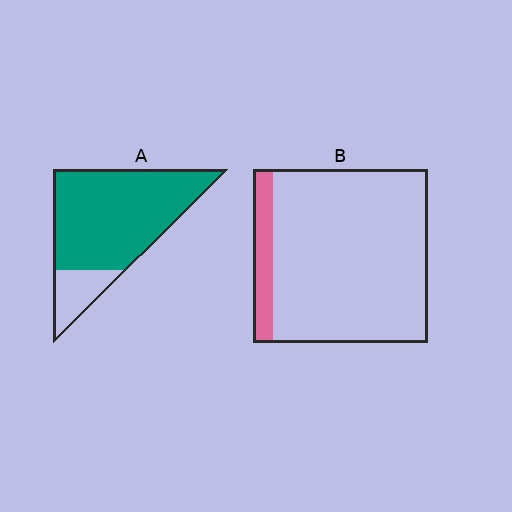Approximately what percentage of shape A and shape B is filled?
A is approximately 80% and B is approximately 10%.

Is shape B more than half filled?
No.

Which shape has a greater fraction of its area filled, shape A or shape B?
Shape A.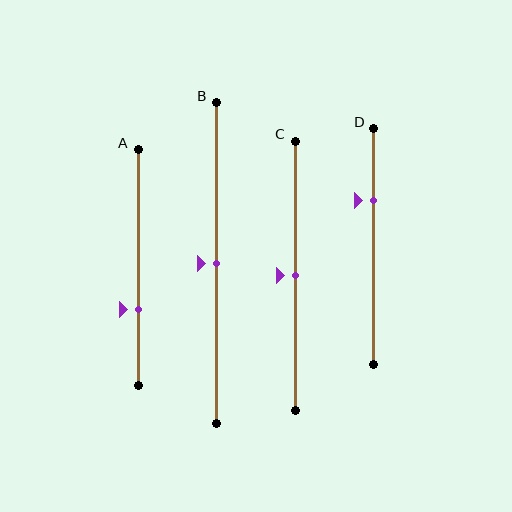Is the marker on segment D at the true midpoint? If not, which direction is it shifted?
No, the marker on segment D is shifted upward by about 19% of the segment length.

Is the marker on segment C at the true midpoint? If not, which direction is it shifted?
Yes, the marker on segment C is at the true midpoint.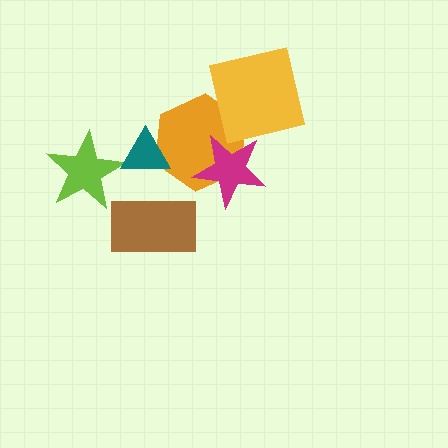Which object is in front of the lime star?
The teal triangle is in front of the lime star.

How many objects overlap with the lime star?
1 object overlaps with the lime star.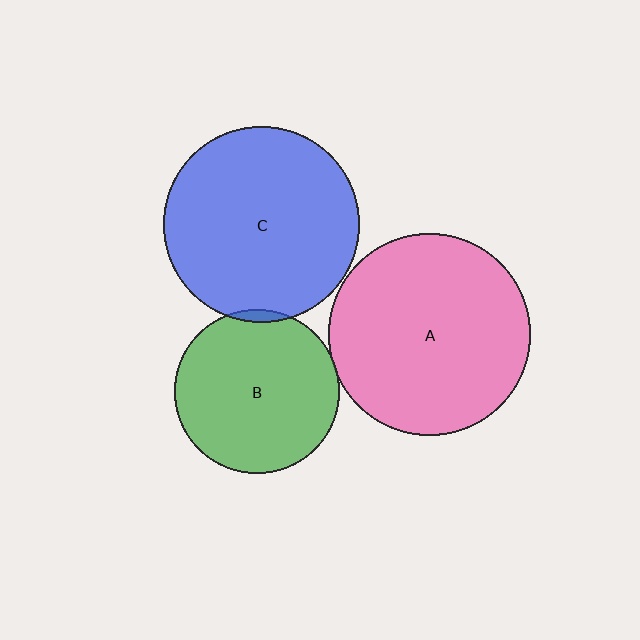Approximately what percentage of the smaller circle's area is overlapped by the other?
Approximately 5%.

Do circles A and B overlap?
Yes.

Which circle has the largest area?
Circle A (pink).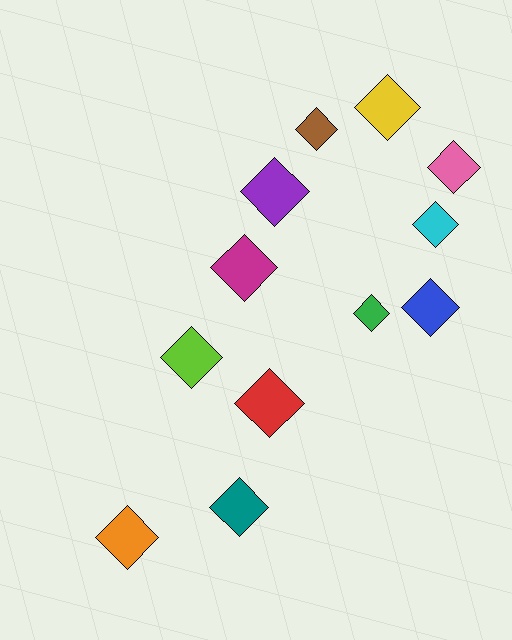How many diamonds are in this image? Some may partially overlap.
There are 12 diamonds.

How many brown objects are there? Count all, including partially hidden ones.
There is 1 brown object.